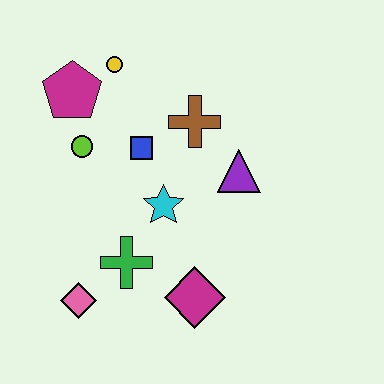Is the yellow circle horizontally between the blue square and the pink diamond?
Yes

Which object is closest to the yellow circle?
The magenta pentagon is closest to the yellow circle.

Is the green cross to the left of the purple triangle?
Yes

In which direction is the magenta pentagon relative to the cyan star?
The magenta pentagon is above the cyan star.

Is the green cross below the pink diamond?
No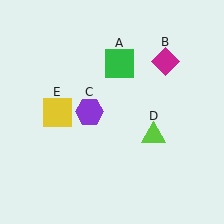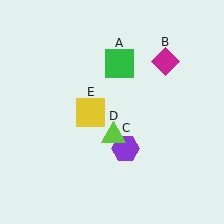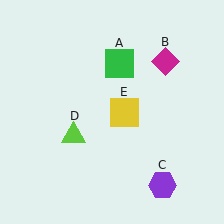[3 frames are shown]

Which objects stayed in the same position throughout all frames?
Green square (object A) and magenta diamond (object B) remained stationary.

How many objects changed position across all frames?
3 objects changed position: purple hexagon (object C), lime triangle (object D), yellow square (object E).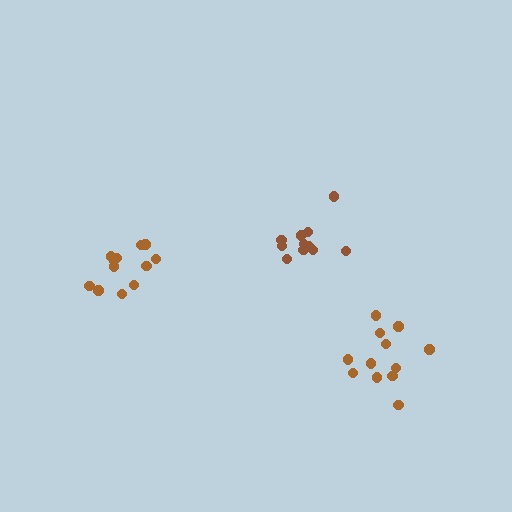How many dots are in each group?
Group 1: 11 dots, Group 2: 12 dots, Group 3: 12 dots (35 total).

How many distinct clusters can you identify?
There are 3 distinct clusters.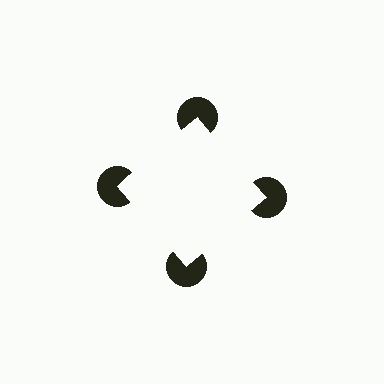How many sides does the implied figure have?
4 sides.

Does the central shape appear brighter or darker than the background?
It typically appears slightly brighter than the background, even though no actual brightness change is drawn.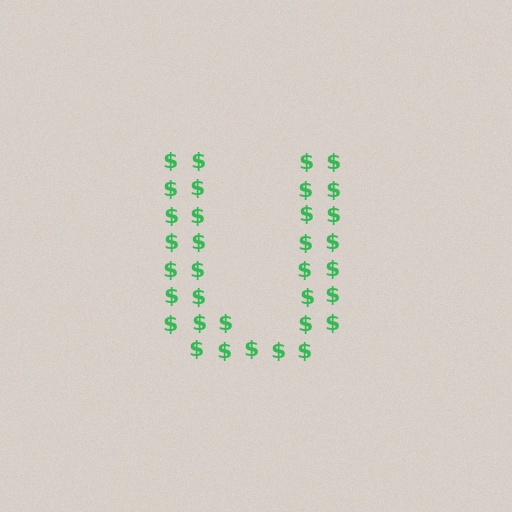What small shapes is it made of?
It is made of small dollar signs.